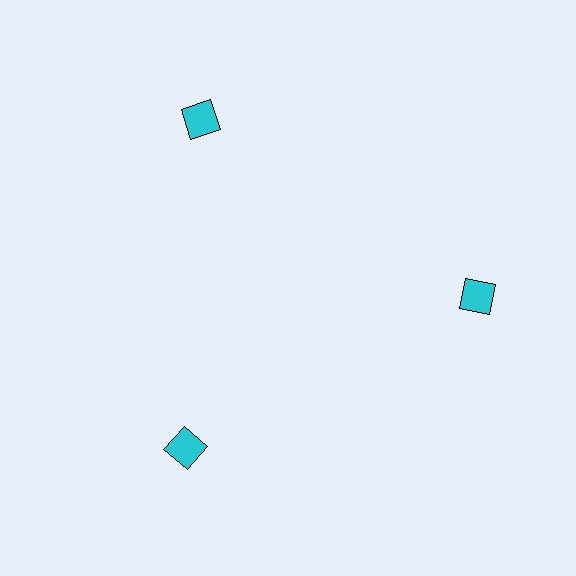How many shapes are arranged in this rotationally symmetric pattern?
There are 3 shapes, arranged in 3 groups of 1.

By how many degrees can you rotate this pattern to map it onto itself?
The pattern maps onto itself every 120 degrees of rotation.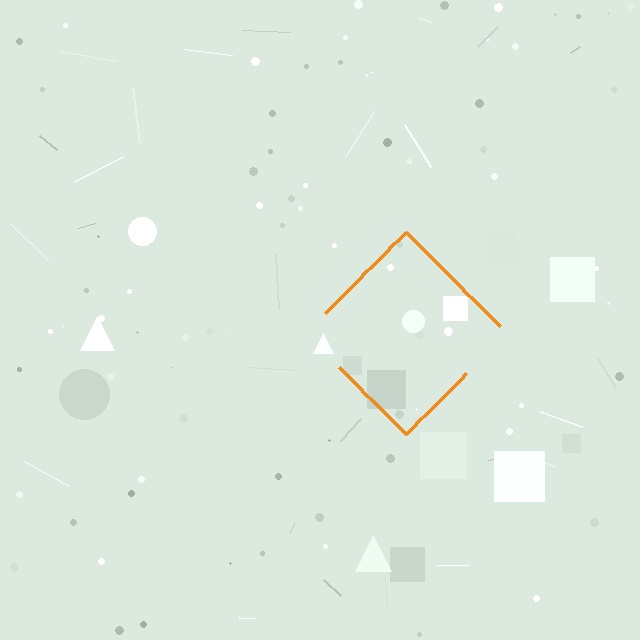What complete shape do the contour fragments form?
The contour fragments form a diamond.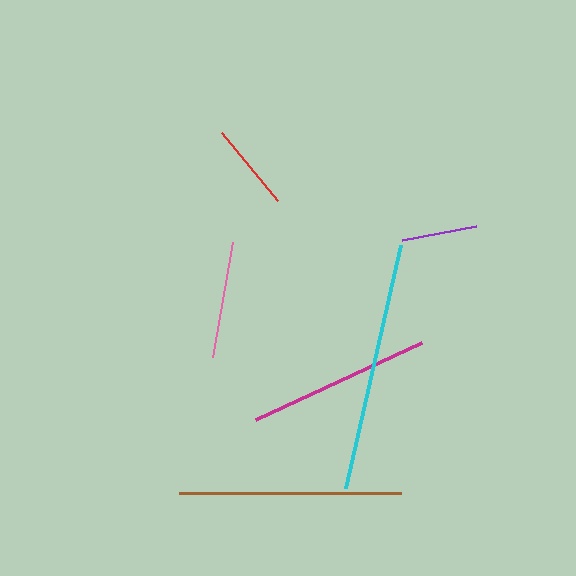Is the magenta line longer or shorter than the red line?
The magenta line is longer than the red line.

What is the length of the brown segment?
The brown segment is approximately 223 pixels long.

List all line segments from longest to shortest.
From longest to shortest: cyan, brown, magenta, pink, red, purple.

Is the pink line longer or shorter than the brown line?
The brown line is longer than the pink line.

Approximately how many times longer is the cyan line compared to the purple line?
The cyan line is approximately 3.3 times the length of the purple line.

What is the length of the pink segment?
The pink segment is approximately 117 pixels long.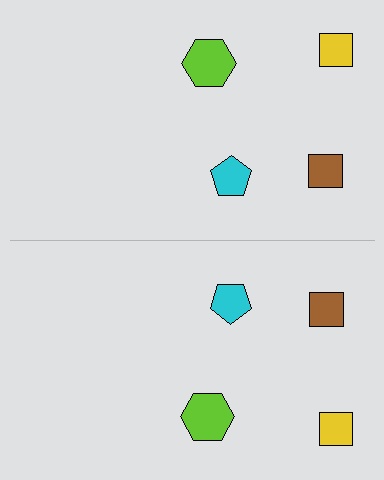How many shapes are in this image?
There are 8 shapes in this image.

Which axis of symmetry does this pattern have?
The pattern has a horizontal axis of symmetry running through the center of the image.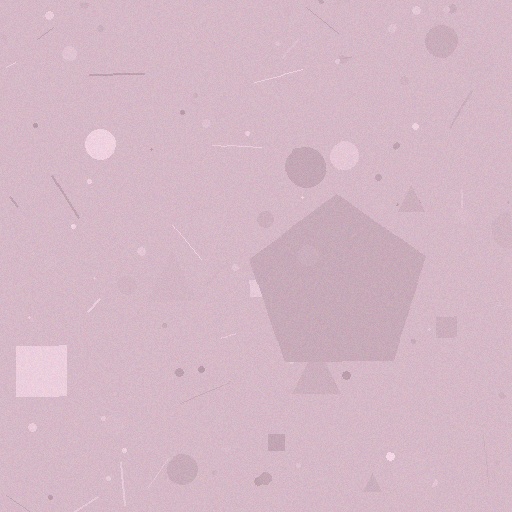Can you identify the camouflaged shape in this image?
The camouflaged shape is a pentagon.